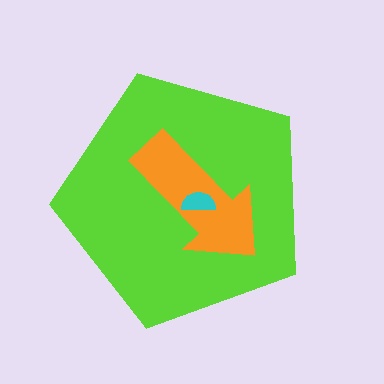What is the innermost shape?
The cyan semicircle.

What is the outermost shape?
The lime pentagon.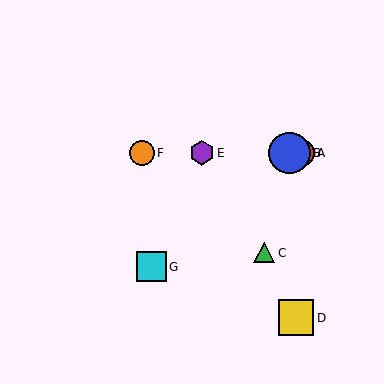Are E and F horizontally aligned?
Yes, both are at y≈153.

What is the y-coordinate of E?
Object E is at y≈153.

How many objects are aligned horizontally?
4 objects (A, B, E, F) are aligned horizontally.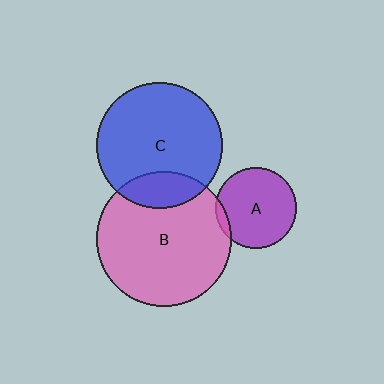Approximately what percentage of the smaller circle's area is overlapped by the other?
Approximately 20%.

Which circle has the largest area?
Circle B (pink).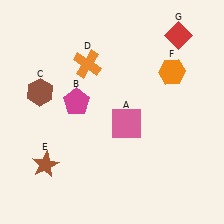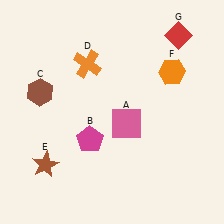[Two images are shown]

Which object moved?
The magenta pentagon (B) moved down.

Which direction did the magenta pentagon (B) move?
The magenta pentagon (B) moved down.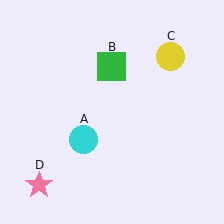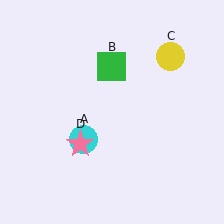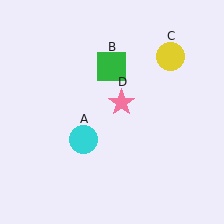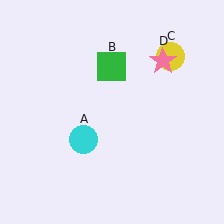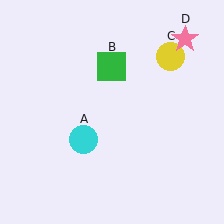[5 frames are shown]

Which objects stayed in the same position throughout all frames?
Cyan circle (object A) and green square (object B) and yellow circle (object C) remained stationary.